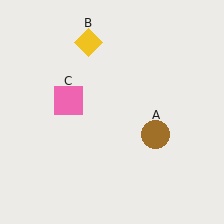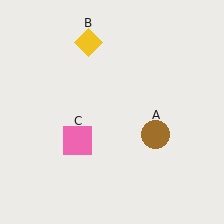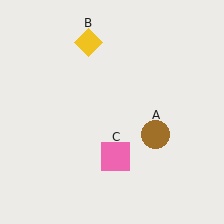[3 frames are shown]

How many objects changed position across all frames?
1 object changed position: pink square (object C).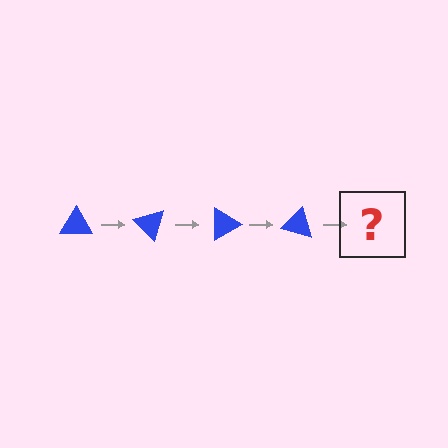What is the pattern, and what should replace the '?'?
The pattern is that the triangle rotates 45 degrees each step. The '?' should be a blue triangle rotated 180 degrees.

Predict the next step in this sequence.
The next step is a blue triangle rotated 180 degrees.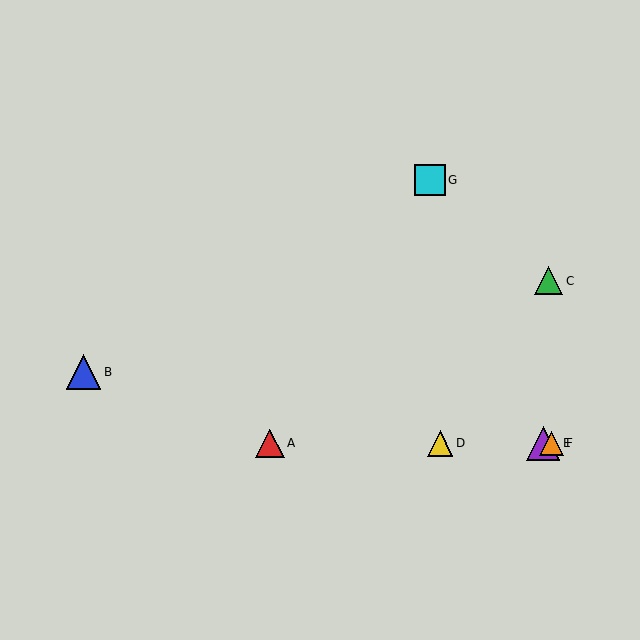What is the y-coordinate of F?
Object F is at y≈443.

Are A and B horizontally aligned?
No, A is at y≈443 and B is at y≈372.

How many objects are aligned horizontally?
4 objects (A, D, E, F) are aligned horizontally.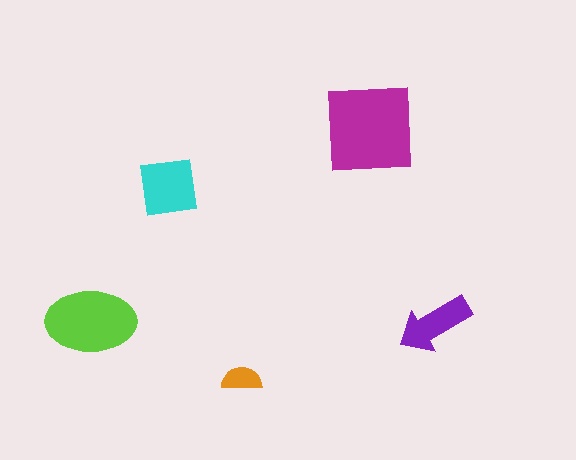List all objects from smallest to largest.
The orange semicircle, the purple arrow, the cyan square, the lime ellipse, the magenta square.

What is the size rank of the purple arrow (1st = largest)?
4th.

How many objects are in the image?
There are 5 objects in the image.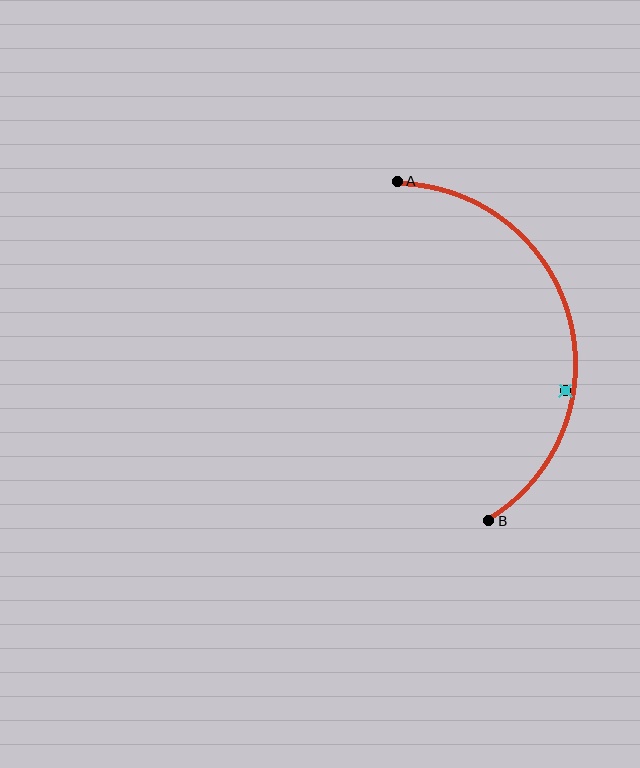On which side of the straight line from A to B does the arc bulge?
The arc bulges to the right of the straight line connecting A and B.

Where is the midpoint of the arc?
The arc midpoint is the point on the curve farthest from the straight line joining A and B. It sits to the right of that line.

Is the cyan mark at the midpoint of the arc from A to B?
No — the cyan mark does not lie on the arc at all. It sits slightly inside the curve.